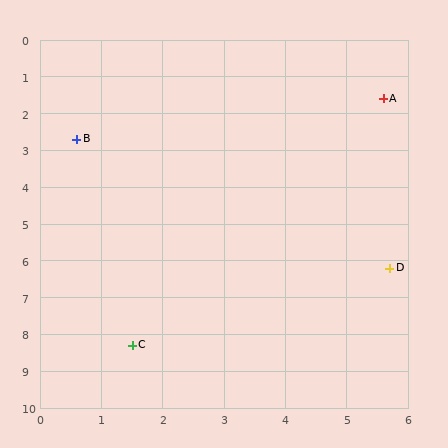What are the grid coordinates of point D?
Point D is at approximately (5.7, 6.2).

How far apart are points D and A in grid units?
Points D and A are about 4.6 grid units apart.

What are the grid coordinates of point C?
Point C is at approximately (1.5, 8.3).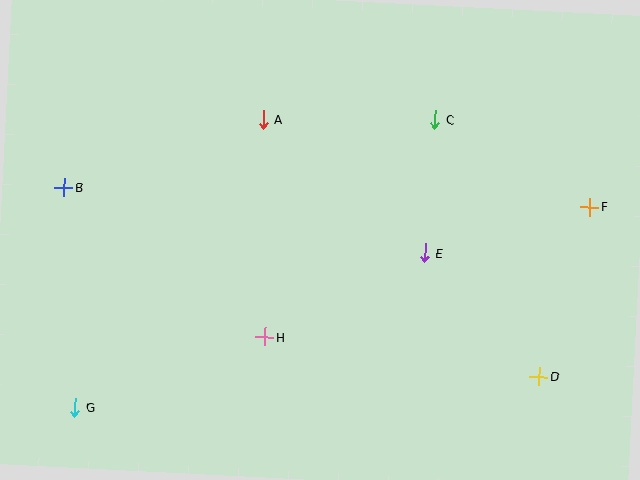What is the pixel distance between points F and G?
The distance between F and G is 552 pixels.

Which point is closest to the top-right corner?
Point F is closest to the top-right corner.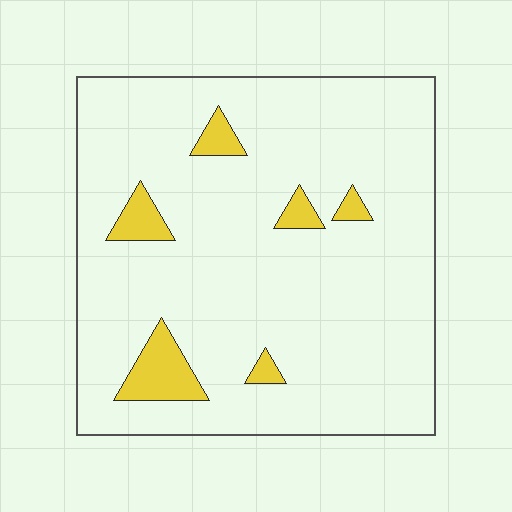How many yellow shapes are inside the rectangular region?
6.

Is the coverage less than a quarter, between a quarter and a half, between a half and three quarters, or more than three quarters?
Less than a quarter.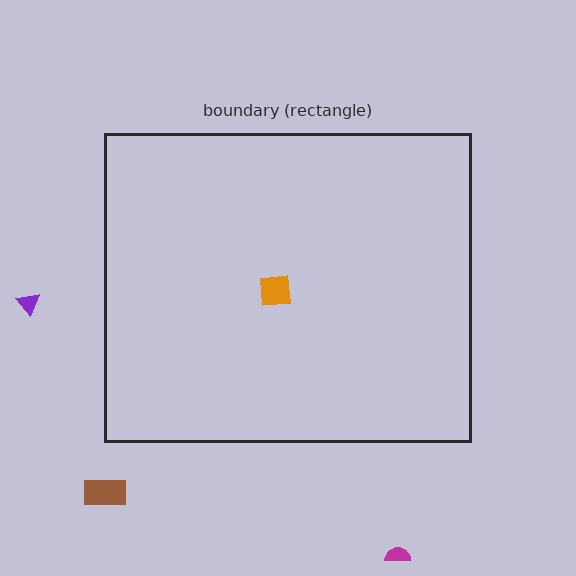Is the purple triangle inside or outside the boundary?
Outside.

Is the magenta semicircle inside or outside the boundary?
Outside.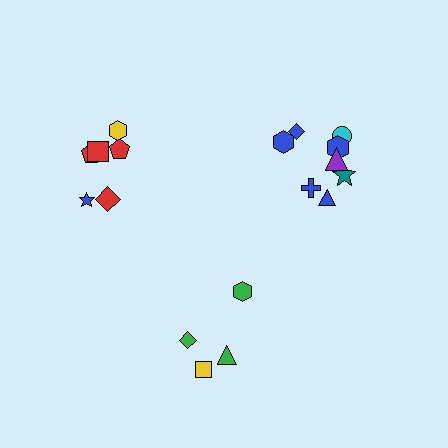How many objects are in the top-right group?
There are 8 objects.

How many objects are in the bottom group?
There are 4 objects.